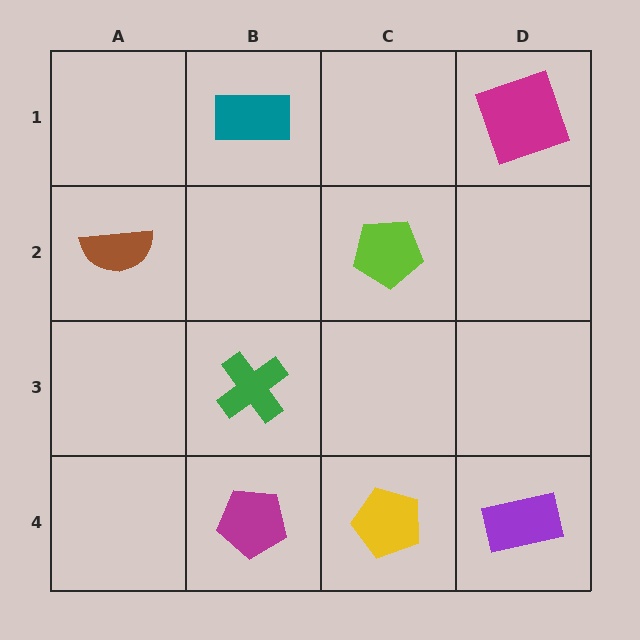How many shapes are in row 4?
3 shapes.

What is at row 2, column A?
A brown semicircle.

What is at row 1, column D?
A magenta square.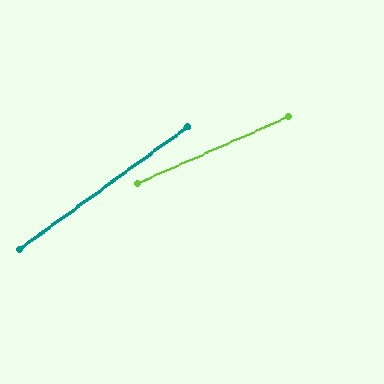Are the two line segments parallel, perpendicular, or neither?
Neither parallel nor perpendicular — they differ by about 12°.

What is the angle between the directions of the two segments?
Approximately 12 degrees.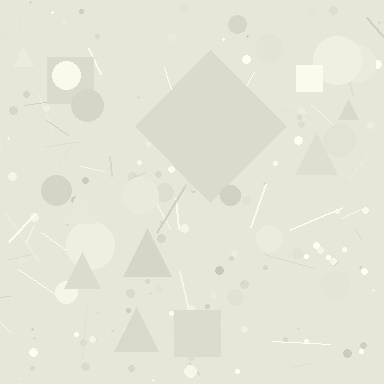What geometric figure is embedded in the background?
A diamond is embedded in the background.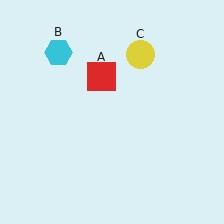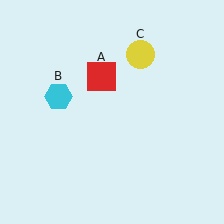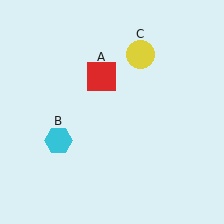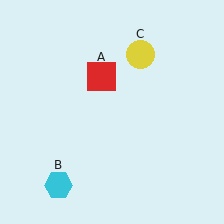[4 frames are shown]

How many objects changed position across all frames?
1 object changed position: cyan hexagon (object B).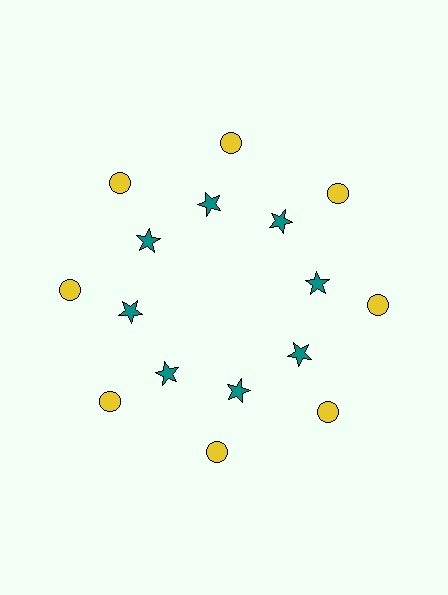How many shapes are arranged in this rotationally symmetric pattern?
There are 16 shapes, arranged in 8 groups of 2.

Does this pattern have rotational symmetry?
Yes, this pattern has 8-fold rotational symmetry. It looks the same after rotating 45 degrees around the center.